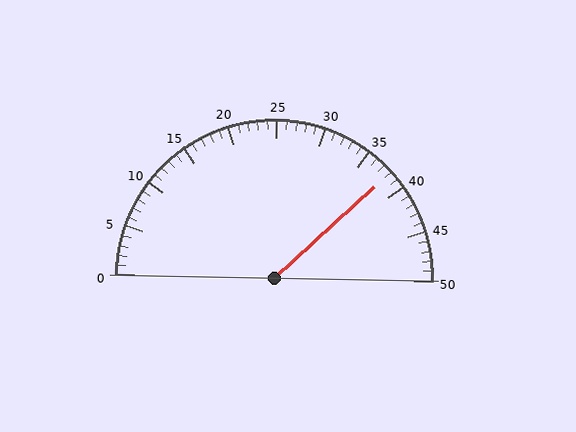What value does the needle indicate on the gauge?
The needle indicates approximately 38.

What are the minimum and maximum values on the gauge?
The gauge ranges from 0 to 50.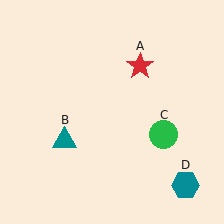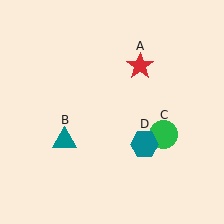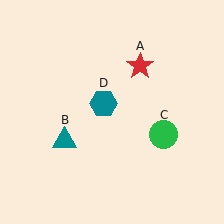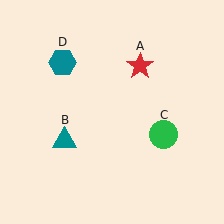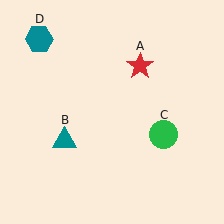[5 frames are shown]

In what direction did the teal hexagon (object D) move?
The teal hexagon (object D) moved up and to the left.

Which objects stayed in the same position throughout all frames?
Red star (object A) and teal triangle (object B) and green circle (object C) remained stationary.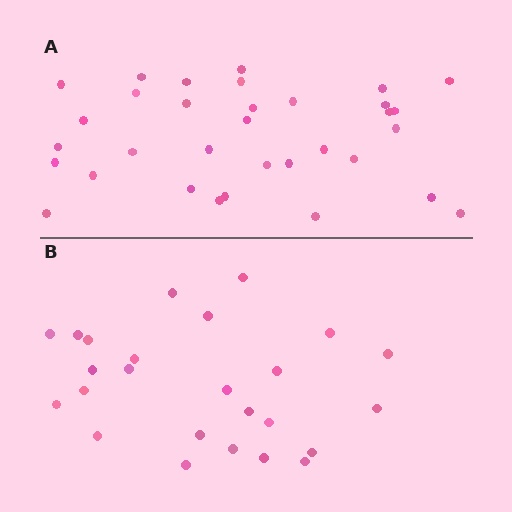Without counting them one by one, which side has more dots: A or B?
Region A (the top region) has more dots.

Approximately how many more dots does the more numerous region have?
Region A has roughly 8 or so more dots than region B.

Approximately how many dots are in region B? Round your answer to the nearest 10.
About 20 dots. (The exact count is 25, which rounds to 20.)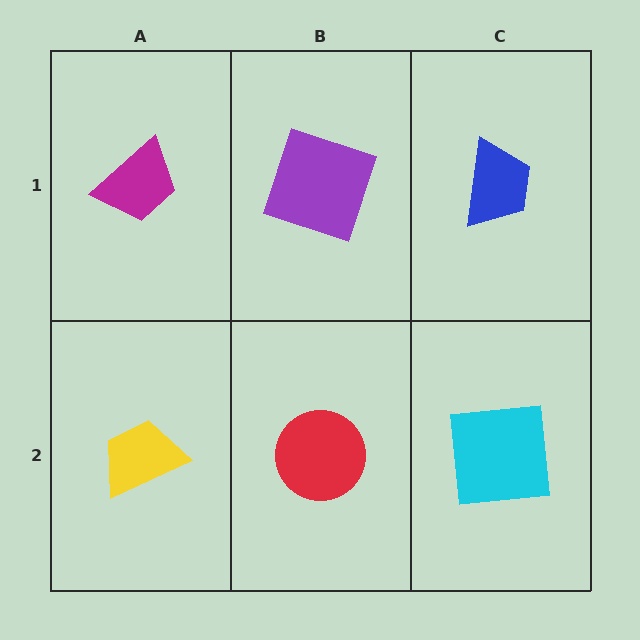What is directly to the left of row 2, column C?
A red circle.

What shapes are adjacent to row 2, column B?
A purple square (row 1, column B), a yellow trapezoid (row 2, column A), a cyan square (row 2, column C).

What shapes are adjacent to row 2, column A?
A magenta trapezoid (row 1, column A), a red circle (row 2, column B).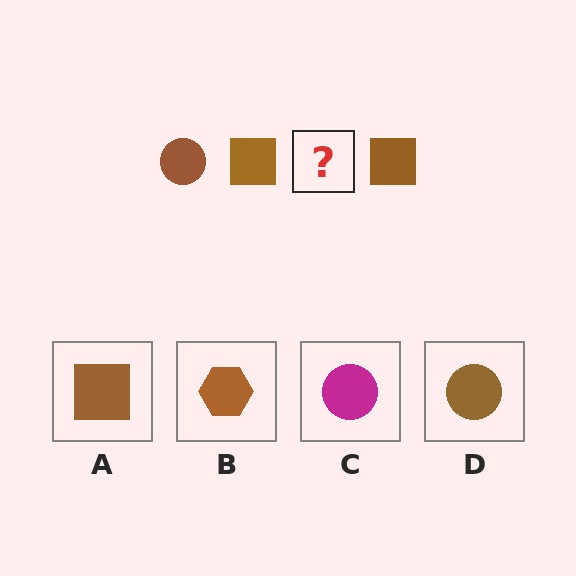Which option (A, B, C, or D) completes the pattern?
D.